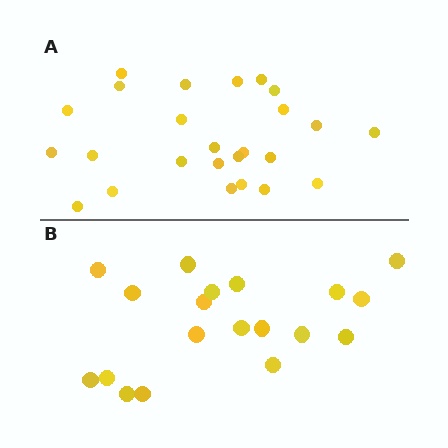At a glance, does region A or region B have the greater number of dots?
Region A (the top region) has more dots.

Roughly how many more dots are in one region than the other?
Region A has about 6 more dots than region B.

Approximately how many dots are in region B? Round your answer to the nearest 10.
About 20 dots. (The exact count is 19, which rounds to 20.)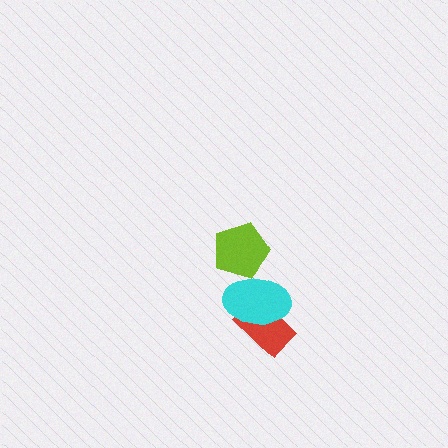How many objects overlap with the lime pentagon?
1 object overlaps with the lime pentagon.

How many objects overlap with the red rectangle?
1 object overlaps with the red rectangle.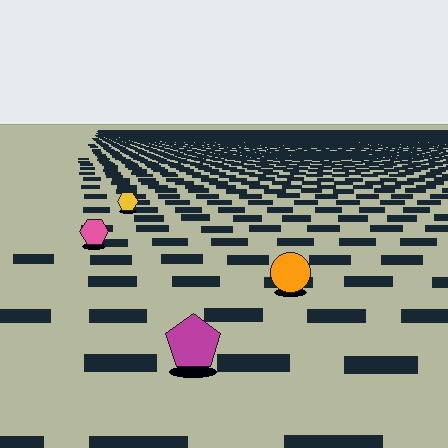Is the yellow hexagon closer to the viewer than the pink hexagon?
No. The pink hexagon is closer — you can tell from the texture gradient: the ground texture is coarser near it.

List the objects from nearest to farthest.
From nearest to farthest: the magenta pentagon, the orange circle, the pink hexagon, the yellow hexagon.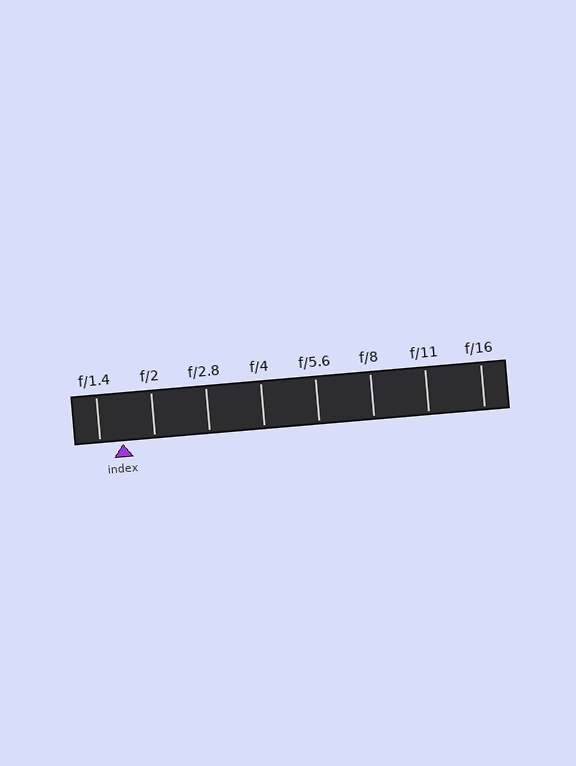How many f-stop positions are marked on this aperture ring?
There are 8 f-stop positions marked.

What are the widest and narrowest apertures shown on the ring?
The widest aperture shown is f/1.4 and the narrowest is f/16.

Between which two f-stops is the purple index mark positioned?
The index mark is between f/1.4 and f/2.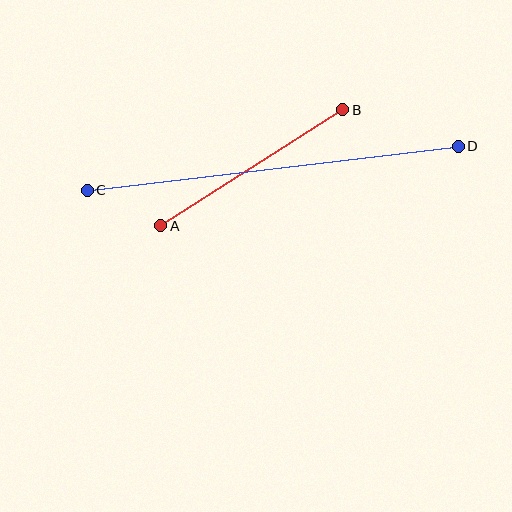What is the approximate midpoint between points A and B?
The midpoint is at approximately (252, 168) pixels.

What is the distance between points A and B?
The distance is approximately 216 pixels.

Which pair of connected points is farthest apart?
Points C and D are farthest apart.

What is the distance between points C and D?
The distance is approximately 373 pixels.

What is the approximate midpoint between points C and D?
The midpoint is at approximately (273, 168) pixels.